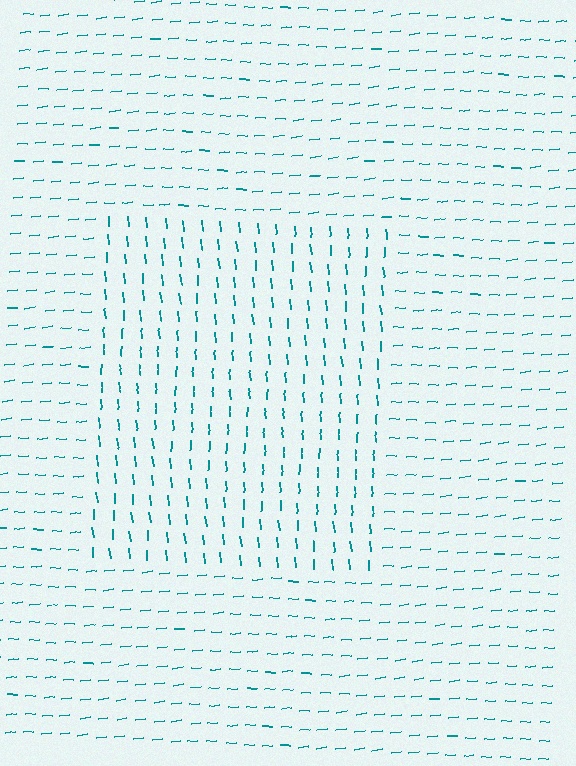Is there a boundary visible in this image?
Yes, there is a texture boundary formed by a change in line orientation.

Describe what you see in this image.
The image is filled with small teal line segments. A rectangle region in the image has lines oriented differently from the surrounding lines, creating a visible texture boundary.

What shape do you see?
I see a rectangle.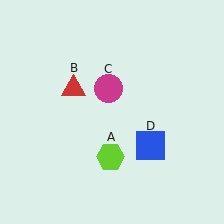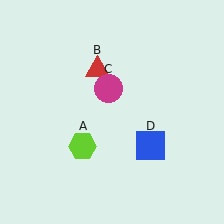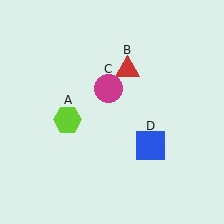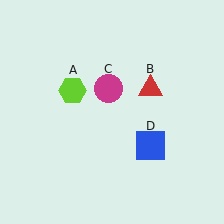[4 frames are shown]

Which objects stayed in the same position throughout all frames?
Magenta circle (object C) and blue square (object D) remained stationary.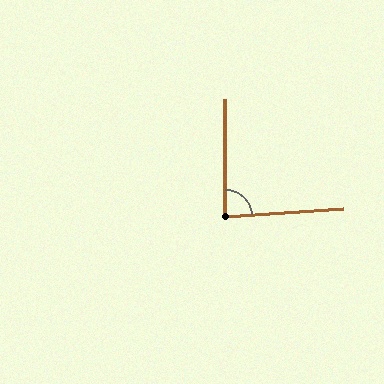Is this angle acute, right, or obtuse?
It is approximately a right angle.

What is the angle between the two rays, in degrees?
Approximately 86 degrees.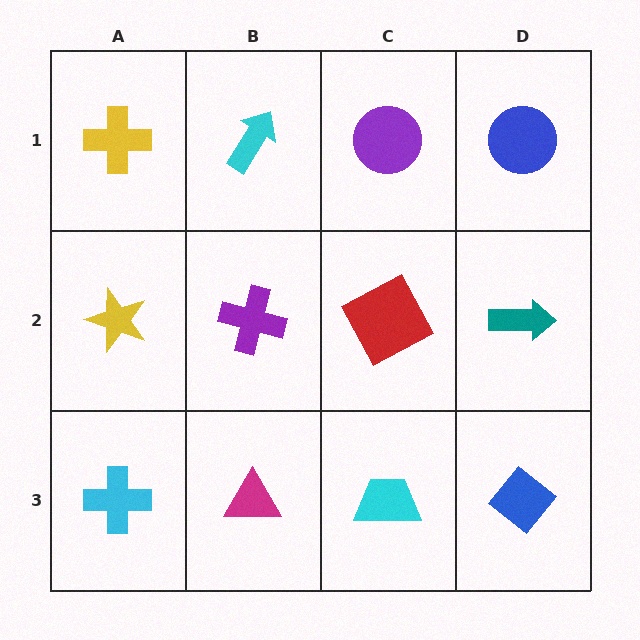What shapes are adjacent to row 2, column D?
A blue circle (row 1, column D), a blue diamond (row 3, column D), a red square (row 2, column C).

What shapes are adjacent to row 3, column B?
A purple cross (row 2, column B), a cyan cross (row 3, column A), a cyan trapezoid (row 3, column C).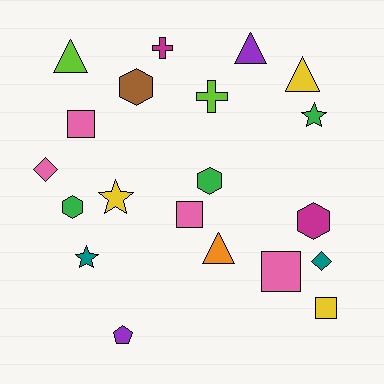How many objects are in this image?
There are 20 objects.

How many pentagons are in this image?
There is 1 pentagon.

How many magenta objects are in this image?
There are 2 magenta objects.